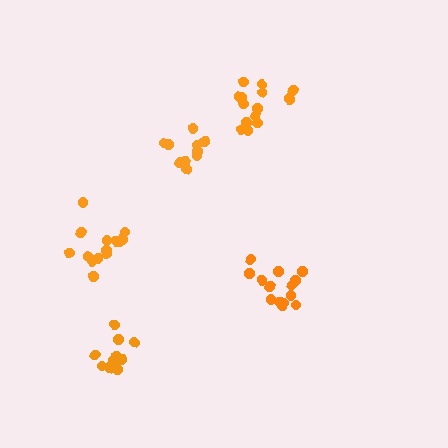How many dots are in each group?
Group 1: 14 dots, Group 2: 14 dots, Group 3: 10 dots, Group 4: 14 dots, Group 5: 11 dots (63 total).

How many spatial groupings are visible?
There are 5 spatial groupings.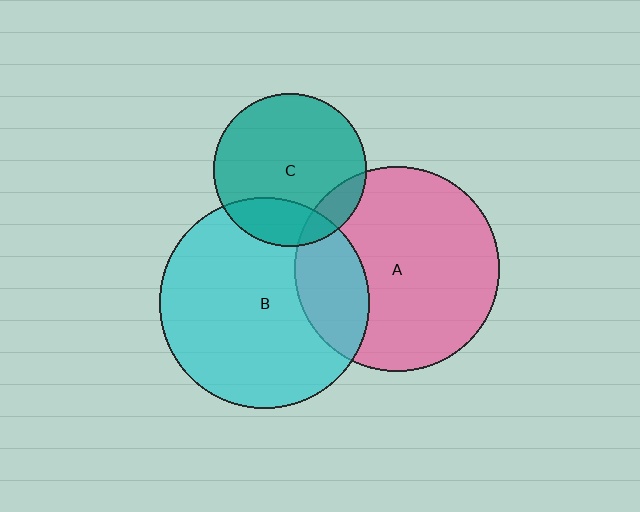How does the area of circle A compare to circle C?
Approximately 1.8 times.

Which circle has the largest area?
Circle B (cyan).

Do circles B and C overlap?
Yes.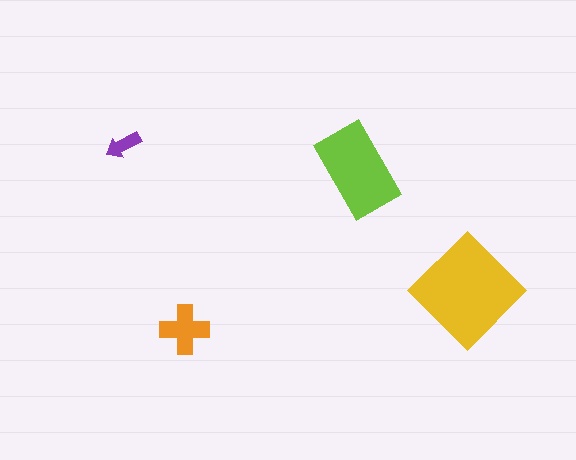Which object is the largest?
The yellow diamond.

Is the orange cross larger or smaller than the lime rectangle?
Smaller.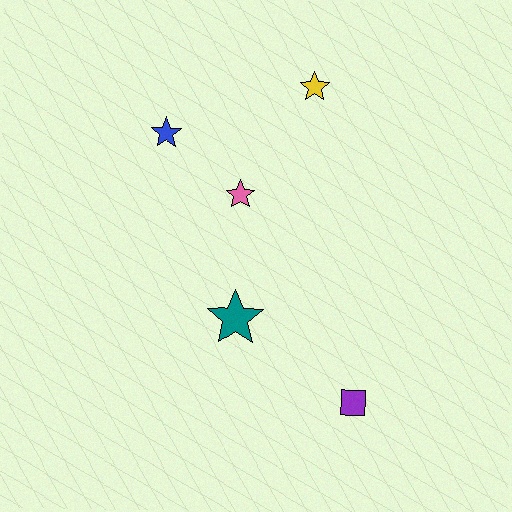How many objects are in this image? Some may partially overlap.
There are 5 objects.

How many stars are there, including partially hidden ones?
There are 4 stars.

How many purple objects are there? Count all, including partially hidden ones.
There is 1 purple object.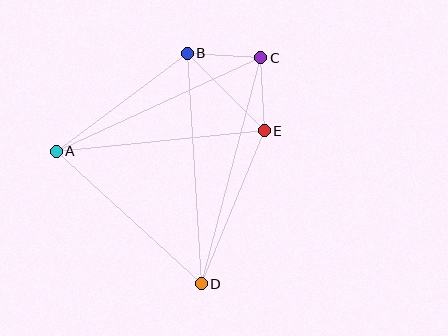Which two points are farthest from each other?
Points C and D are farthest from each other.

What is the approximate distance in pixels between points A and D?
The distance between A and D is approximately 197 pixels.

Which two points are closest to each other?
Points C and E are closest to each other.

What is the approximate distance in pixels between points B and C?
The distance between B and C is approximately 74 pixels.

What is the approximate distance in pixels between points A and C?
The distance between A and C is approximately 225 pixels.